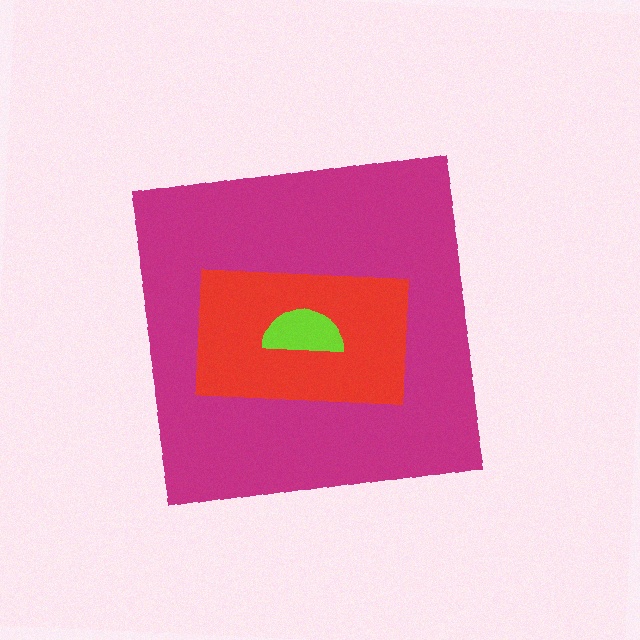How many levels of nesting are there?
3.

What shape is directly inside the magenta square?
The red rectangle.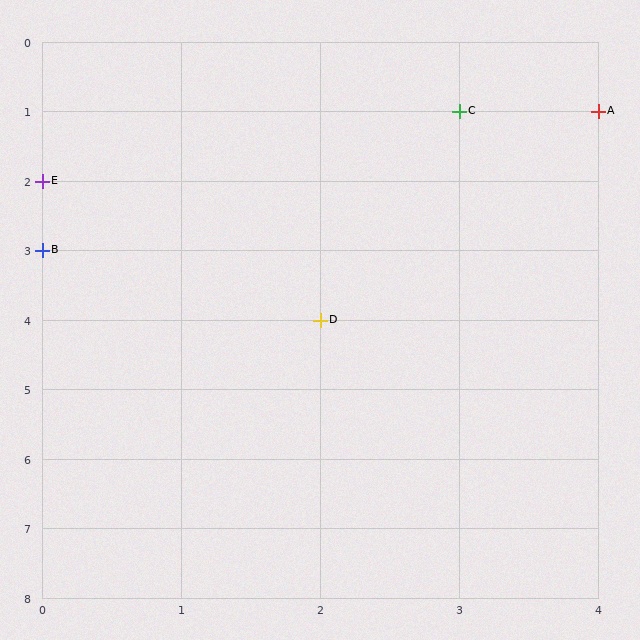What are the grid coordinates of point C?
Point C is at grid coordinates (3, 1).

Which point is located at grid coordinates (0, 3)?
Point B is at (0, 3).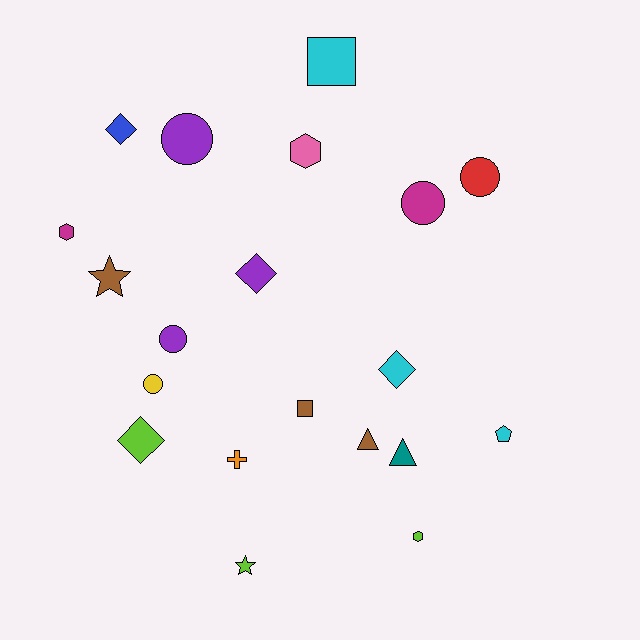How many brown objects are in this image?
There are 3 brown objects.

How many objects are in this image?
There are 20 objects.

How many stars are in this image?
There are 2 stars.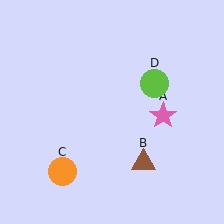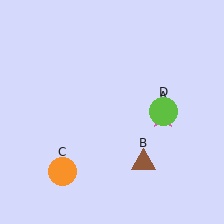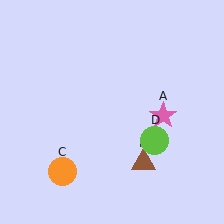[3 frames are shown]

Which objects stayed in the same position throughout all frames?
Pink star (object A) and brown triangle (object B) and orange circle (object C) remained stationary.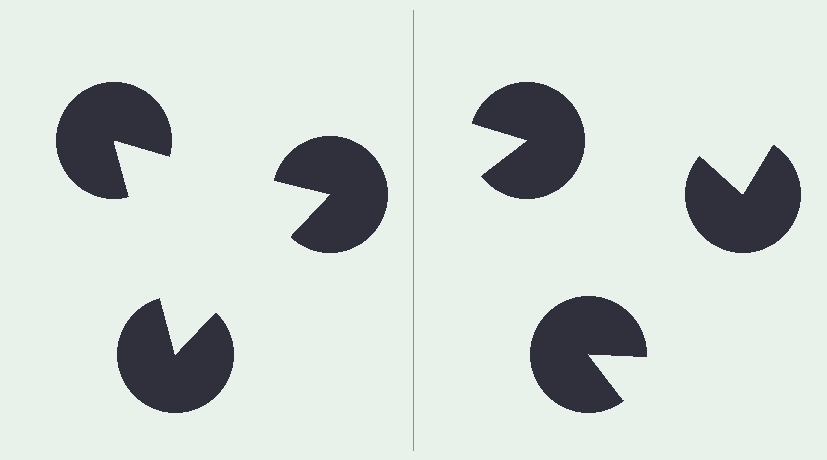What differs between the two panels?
The pac-man discs are positioned identically on both sides; only the wedge orientations differ. On the left they align to a triangle; on the right they are misaligned.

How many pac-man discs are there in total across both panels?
6 — 3 on each side.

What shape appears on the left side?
An illusory triangle.